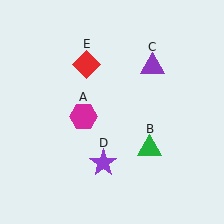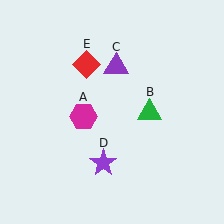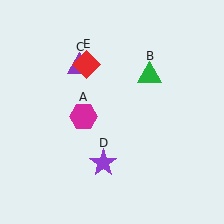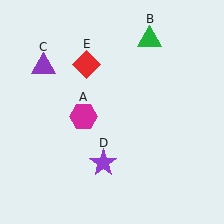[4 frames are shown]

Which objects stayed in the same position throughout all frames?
Magenta hexagon (object A) and purple star (object D) and red diamond (object E) remained stationary.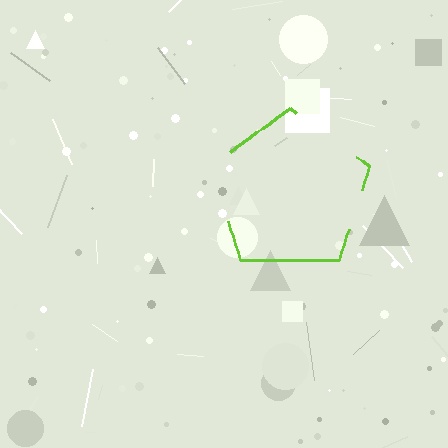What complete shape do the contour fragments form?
The contour fragments form a pentagon.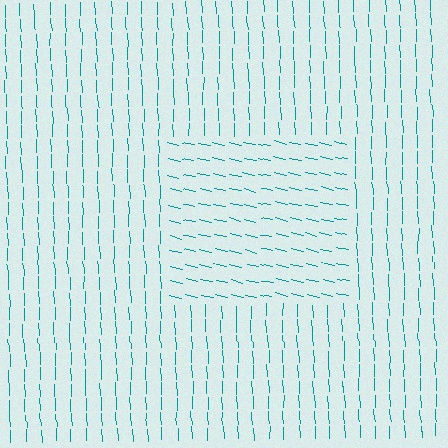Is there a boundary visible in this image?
Yes, there is a texture boundary formed by a change in line orientation.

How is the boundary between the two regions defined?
The boundary is defined purely by a change in line orientation (approximately 75 degrees difference). All lines are the same color and thickness.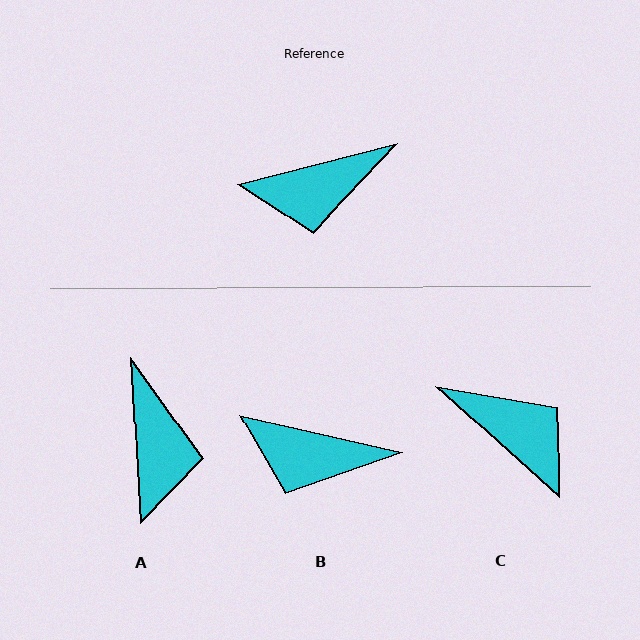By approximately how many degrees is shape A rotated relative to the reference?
Approximately 79 degrees counter-clockwise.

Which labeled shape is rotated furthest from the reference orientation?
C, about 123 degrees away.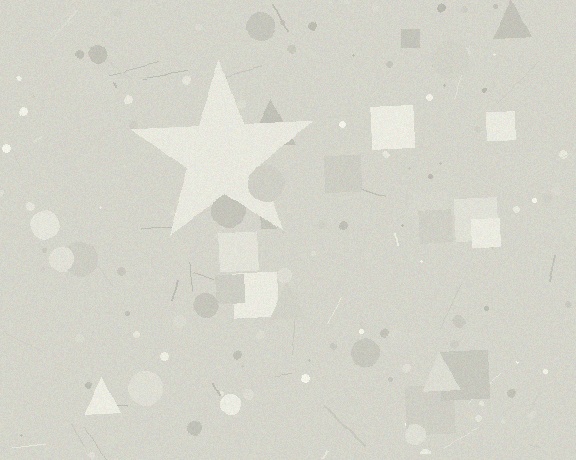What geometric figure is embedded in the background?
A star is embedded in the background.